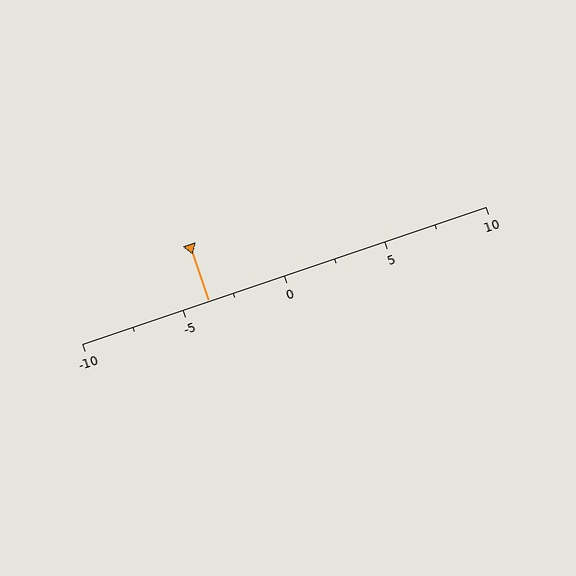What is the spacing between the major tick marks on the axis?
The major ticks are spaced 5 apart.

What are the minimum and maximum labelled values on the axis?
The axis runs from -10 to 10.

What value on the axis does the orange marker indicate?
The marker indicates approximately -3.8.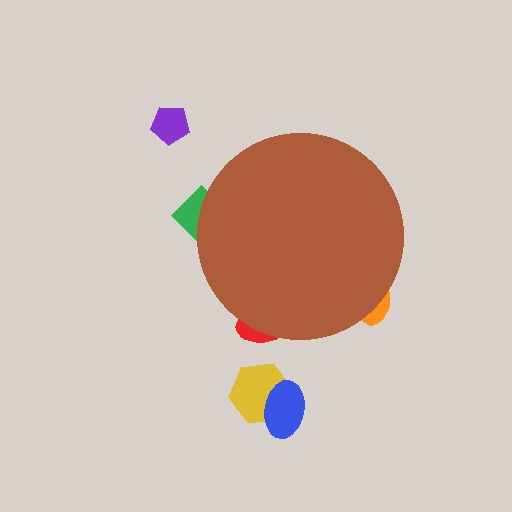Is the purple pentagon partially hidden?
No, the purple pentagon is fully visible.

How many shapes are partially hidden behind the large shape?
3 shapes are partially hidden.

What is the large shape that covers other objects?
A brown circle.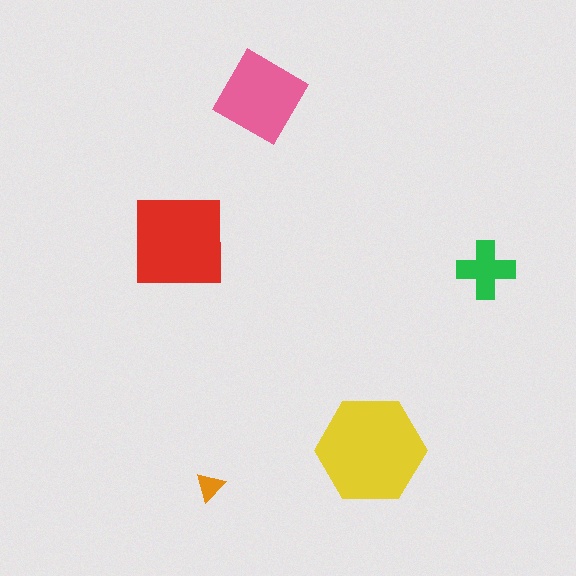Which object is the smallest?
The orange triangle.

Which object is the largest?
The yellow hexagon.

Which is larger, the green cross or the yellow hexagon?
The yellow hexagon.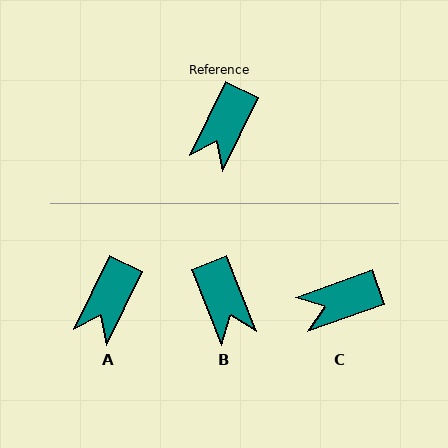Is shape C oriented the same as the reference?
No, it is off by about 44 degrees.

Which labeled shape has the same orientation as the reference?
A.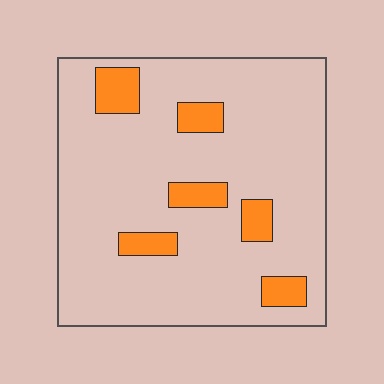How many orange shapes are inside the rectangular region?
6.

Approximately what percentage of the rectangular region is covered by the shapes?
Approximately 15%.